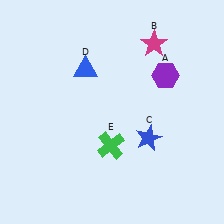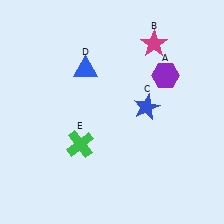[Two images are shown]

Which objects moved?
The objects that moved are: the blue star (C), the green cross (E).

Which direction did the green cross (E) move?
The green cross (E) moved left.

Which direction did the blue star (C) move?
The blue star (C) moved up.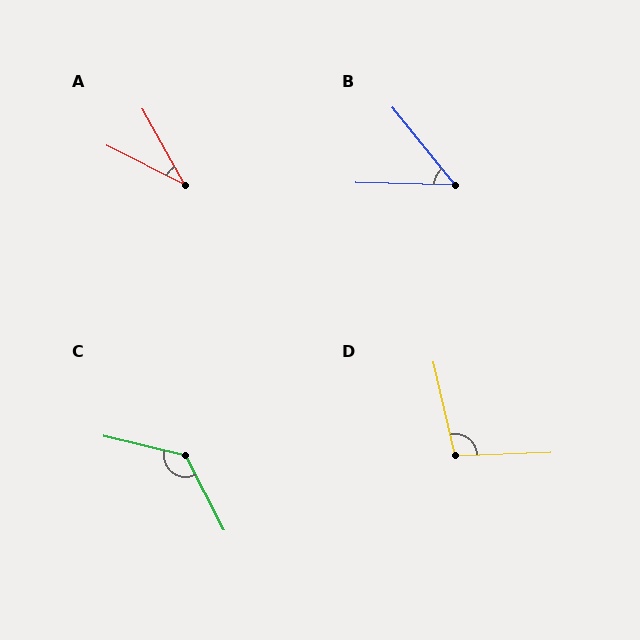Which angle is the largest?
C, at approximately 131 degrees.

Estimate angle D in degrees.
Approximately 101 degrees.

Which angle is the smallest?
A, at approximately 34 degrees.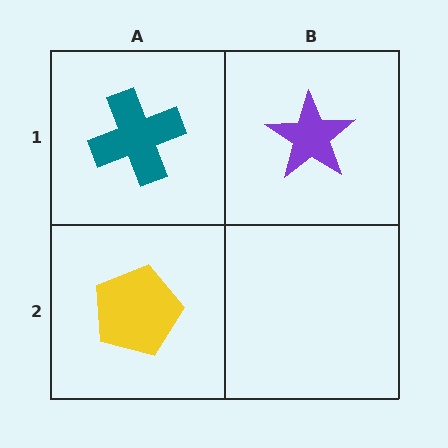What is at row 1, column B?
A purple star.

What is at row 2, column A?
A yellow pentagon.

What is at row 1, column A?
A teal cross.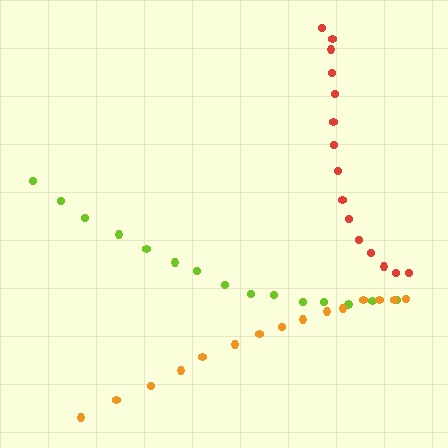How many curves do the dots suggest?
There are 3 distinct paths.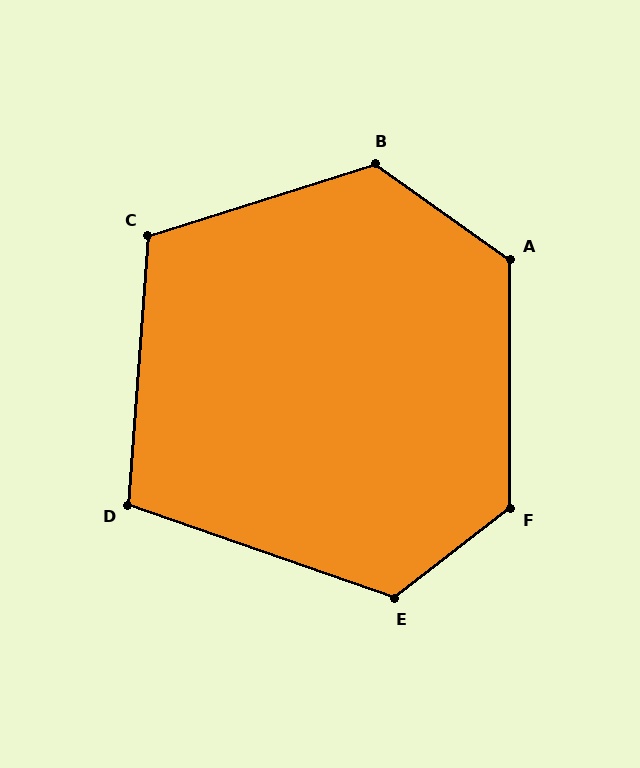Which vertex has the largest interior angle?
F, at approximately 128 degrees.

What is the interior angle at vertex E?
Approximately 123 degrees (obtuse).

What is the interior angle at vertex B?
Approximately 127 degrees (obtuse).